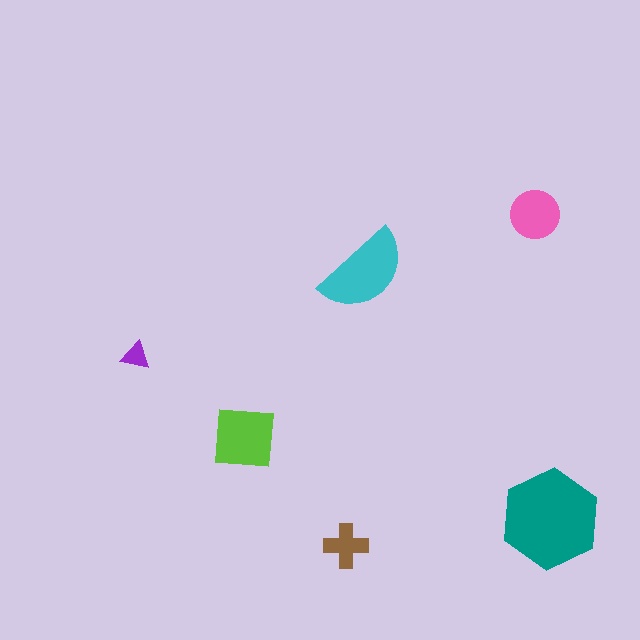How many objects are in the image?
There are 6 objects in the image.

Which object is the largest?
The teal hexagon.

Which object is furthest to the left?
The purple triangle is leftmost.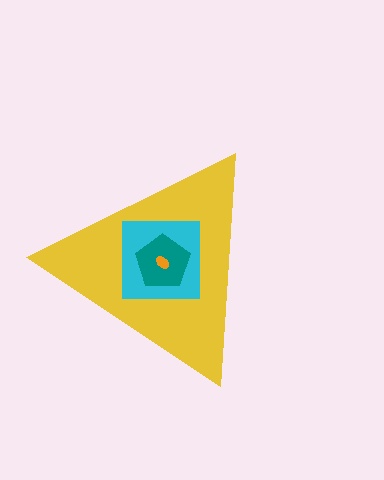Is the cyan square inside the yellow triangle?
Yes.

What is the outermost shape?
The yellow triangle.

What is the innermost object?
The orange ellipse.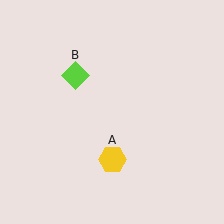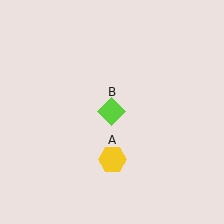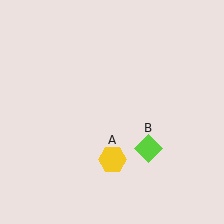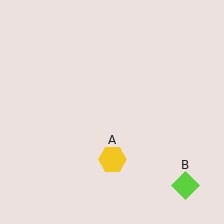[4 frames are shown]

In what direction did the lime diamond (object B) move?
The lime diamond (object B) moved down and to the right.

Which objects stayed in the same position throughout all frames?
Yellow hexagon (object A) remained stationary.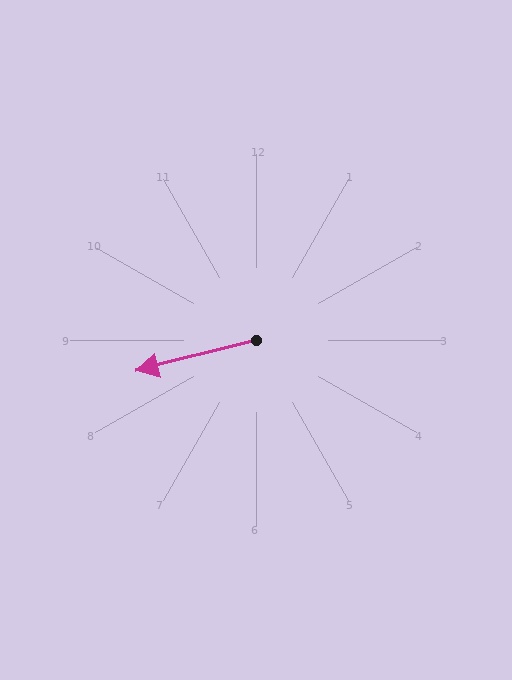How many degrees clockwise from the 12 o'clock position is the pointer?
Approximately 256 degrees.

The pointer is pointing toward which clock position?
Roughly 9 o'clock.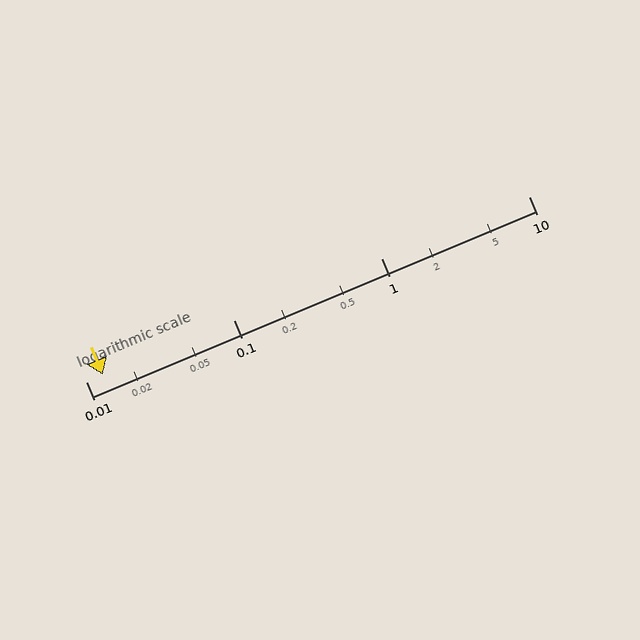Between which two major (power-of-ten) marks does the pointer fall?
The pointer is between 0.01 and 0.1.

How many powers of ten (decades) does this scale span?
The scale spans 3 decades, from 0.01 to 10.